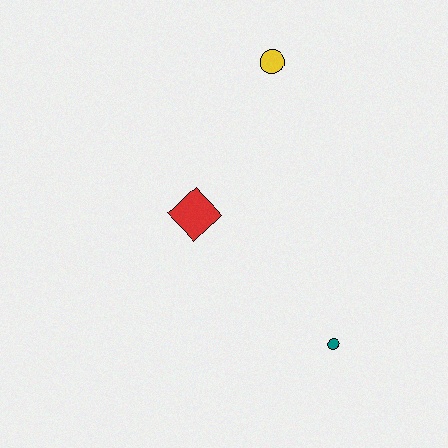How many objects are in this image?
There are 3 objects.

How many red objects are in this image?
There is 1 red object.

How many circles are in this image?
There are 2 circles.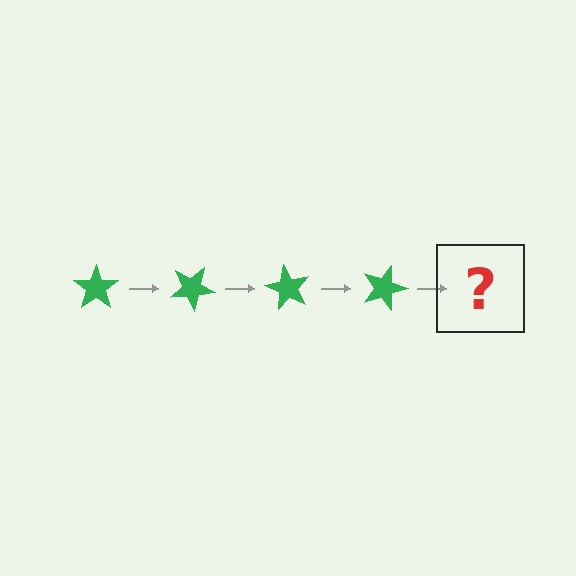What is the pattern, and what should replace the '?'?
The pattern is that the star rotates 30 degrees each step. The '?' should be a green star rotated 120 degrees.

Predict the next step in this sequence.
The next step is a green star rotated 120 degrees.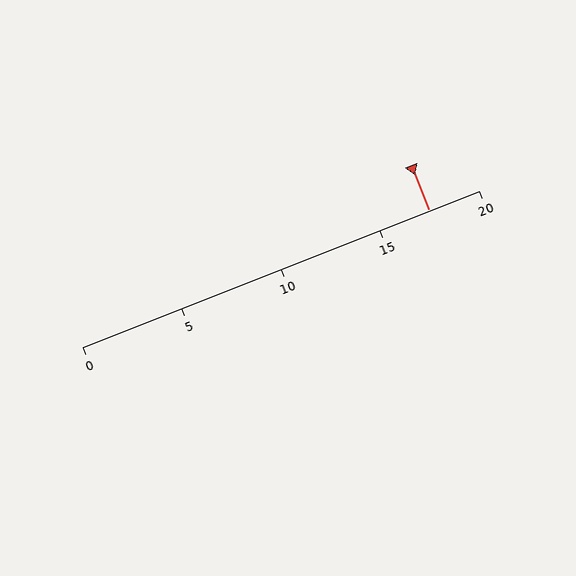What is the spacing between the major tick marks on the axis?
The major ticks are spaced 5 apart.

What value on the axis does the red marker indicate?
The marker indicates approximately 17.5.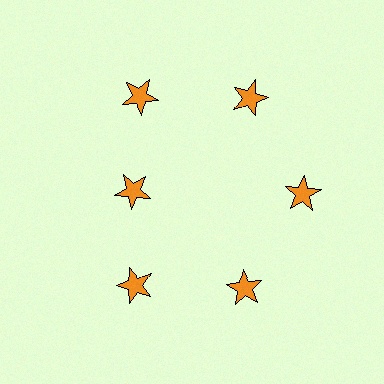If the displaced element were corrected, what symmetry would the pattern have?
It would have 6-fold rotational symmetry — the pattern would map onto itself every 60 degrees.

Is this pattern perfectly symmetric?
No. The 6 orange stars are arranged in a ring, but one element near the 9 o'clock position is pulled inward toward the center, breaking the 6-fold rotational symmetry.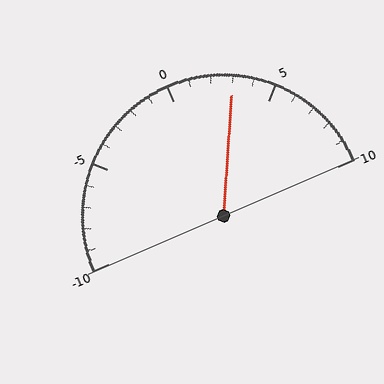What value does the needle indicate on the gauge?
The needle indicates approximately 3.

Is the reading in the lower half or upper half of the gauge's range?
The reading is in the upper half of the range (-10 to 10).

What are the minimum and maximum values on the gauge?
The gauge ranges from -10 to 10.